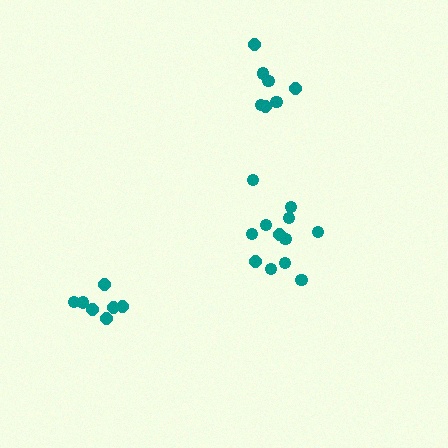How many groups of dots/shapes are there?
There are 3 groups.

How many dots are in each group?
Group 1: 7 dots, Group 2: 7 dots, Group 3: 12 dots (26 total).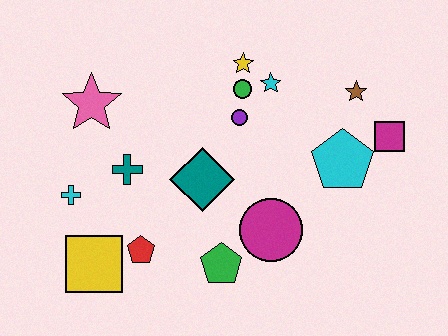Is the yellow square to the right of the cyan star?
No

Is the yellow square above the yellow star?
No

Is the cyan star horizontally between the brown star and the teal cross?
Yes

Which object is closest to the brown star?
The magenta square is closest to the brown star.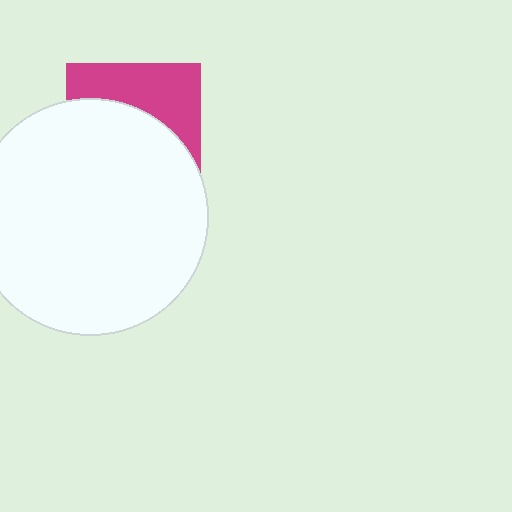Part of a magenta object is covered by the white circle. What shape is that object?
It is a square.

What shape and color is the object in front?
The object in front is a white circle.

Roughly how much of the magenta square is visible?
A small part of it is visible (roughly 39%).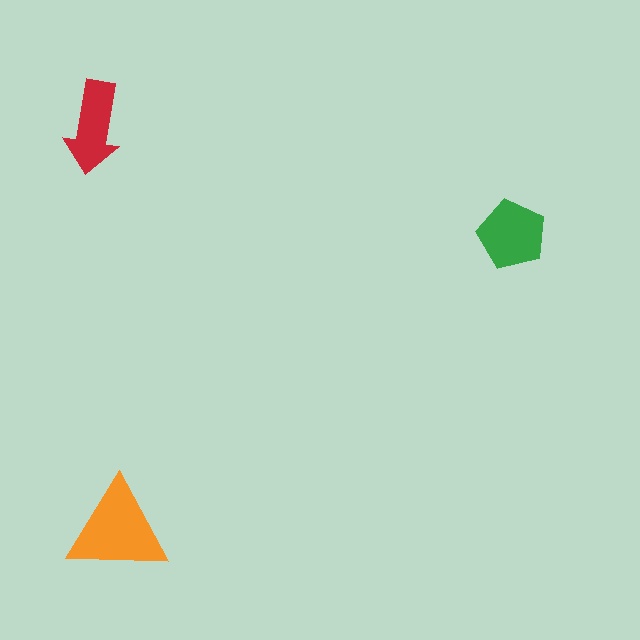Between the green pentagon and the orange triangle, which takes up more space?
The orange triangle.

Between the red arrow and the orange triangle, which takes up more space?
The orange triangle.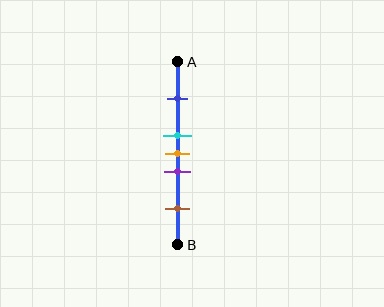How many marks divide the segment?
There are 5 marks dividing the segment.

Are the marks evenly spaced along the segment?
No, the marks are not evenly spaced.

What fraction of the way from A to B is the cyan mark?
The cyan mark is approximately 40% (0.4) of the way from A to B.